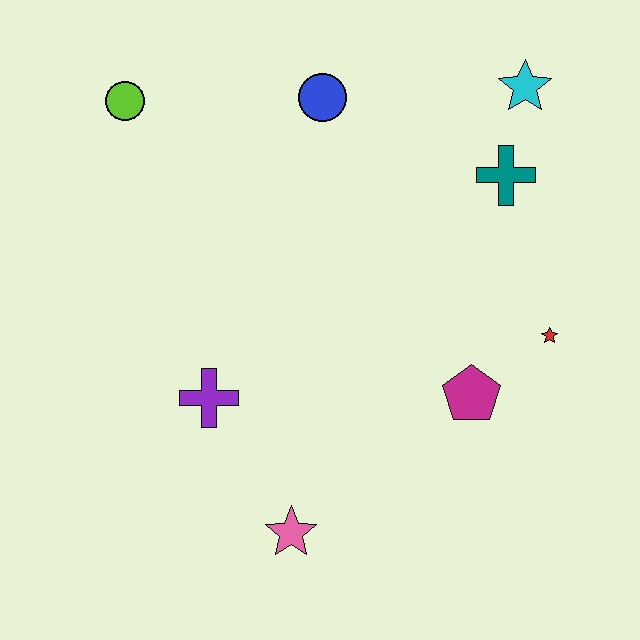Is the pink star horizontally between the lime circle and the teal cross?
Yes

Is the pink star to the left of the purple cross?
No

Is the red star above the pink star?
Yes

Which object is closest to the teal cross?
The cyan star is closest to the teal cross.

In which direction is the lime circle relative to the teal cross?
The lime circle is to the left of the teal cross.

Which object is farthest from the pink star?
The cyan star is farthest from the pink star.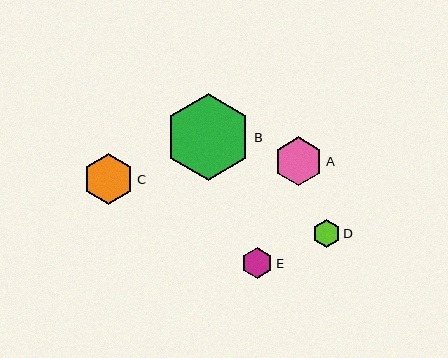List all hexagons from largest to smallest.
From largest to smallest: B, C, A, E, D.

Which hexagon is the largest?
Hexagon B is the largest with a size of approximately 87 pixels.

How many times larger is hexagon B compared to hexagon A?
Hexagon B is approximately 1.8 times the size of hexagon A.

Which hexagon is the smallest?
Hexagon D is the smallest with a size of approximately 28 pixels.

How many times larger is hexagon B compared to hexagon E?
Hexagon B is approximately 2.7 times the size of hexagon E.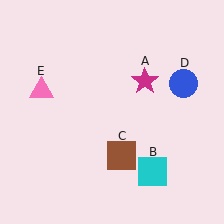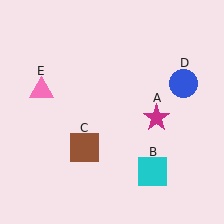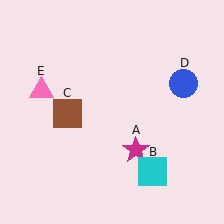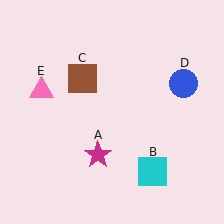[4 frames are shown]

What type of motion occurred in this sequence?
The magenta star (object A), brown square (object C) rotated clockwise around the center of the scene.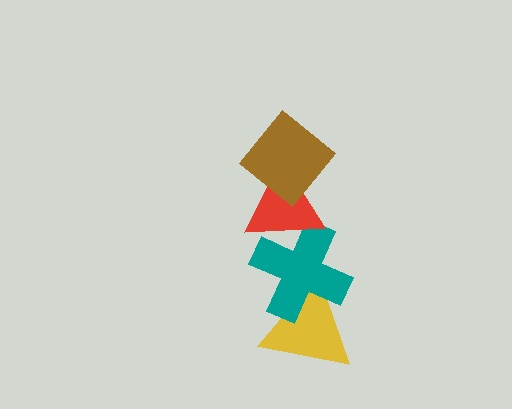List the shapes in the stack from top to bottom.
From top to bottom: the brown diamond, the red triangle, the teal cross, the yellow triangle.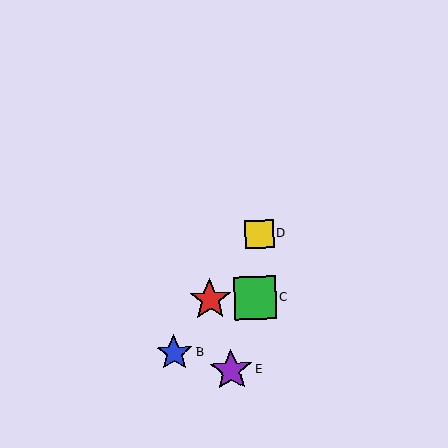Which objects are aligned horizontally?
Objects A, C are aligned horizontally.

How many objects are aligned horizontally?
2 objects (A, C) are aligned horizontally.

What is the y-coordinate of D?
Object D is at y≈234.